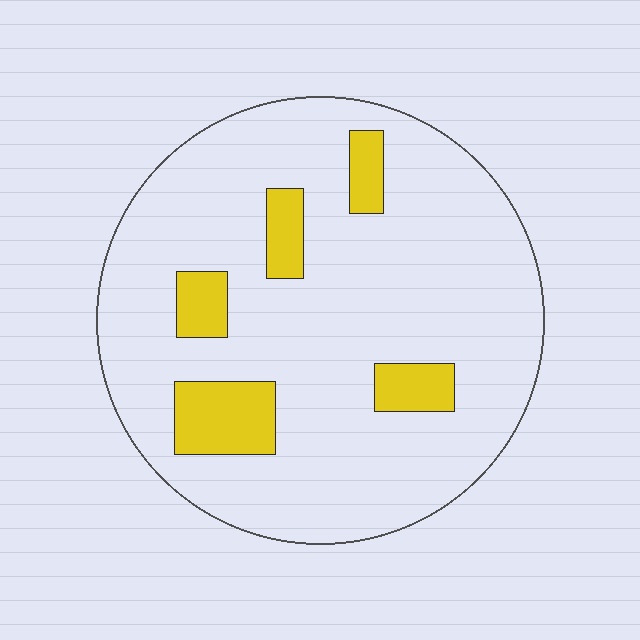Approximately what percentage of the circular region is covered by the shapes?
Approximately 15%.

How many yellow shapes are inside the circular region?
5.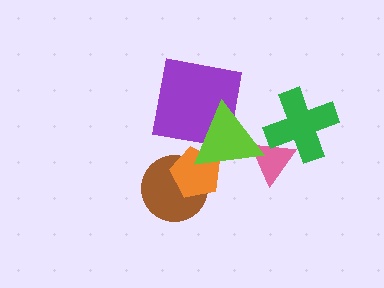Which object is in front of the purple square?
The lime triangle is in front of the purple square.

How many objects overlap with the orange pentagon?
2 objects overlap with the orange pentagon.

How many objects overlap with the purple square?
1 object overlaps with the purple square.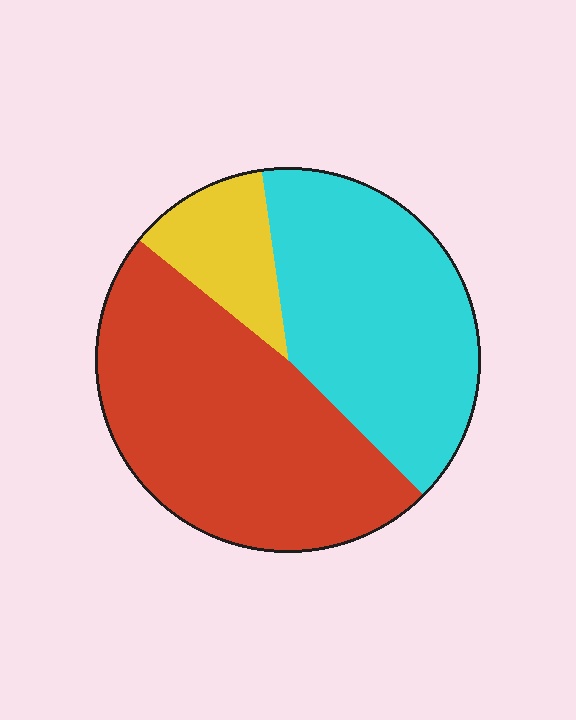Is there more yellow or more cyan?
Cyan.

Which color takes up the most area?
Red, at roughly 50%.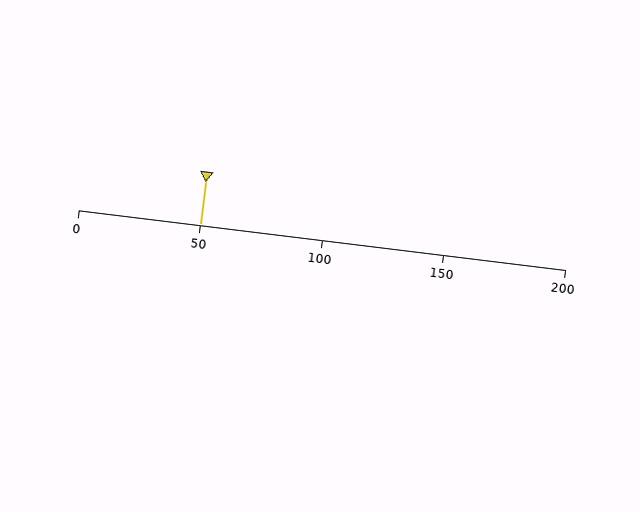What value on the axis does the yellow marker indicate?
The marker indicates approximately 50.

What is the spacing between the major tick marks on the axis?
The major ticks are spaced 50 apart.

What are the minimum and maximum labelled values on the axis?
The axis runs from 0 to 200.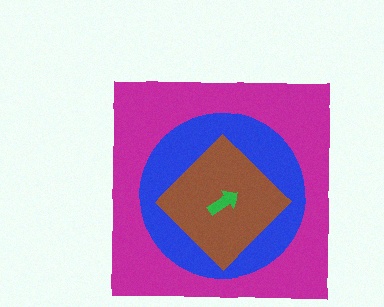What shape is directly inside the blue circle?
The brown diamond.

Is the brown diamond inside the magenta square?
Yes.